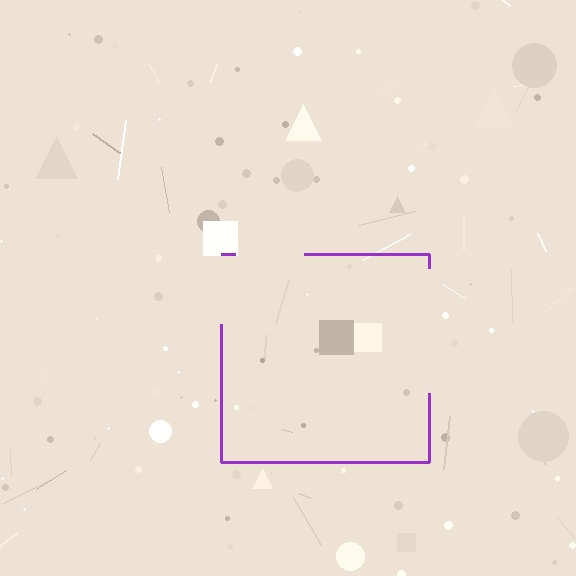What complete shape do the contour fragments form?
The contour fragments form a square.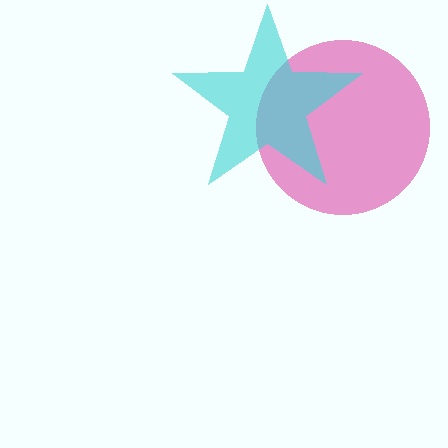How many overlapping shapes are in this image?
There are 2 overlapping shapes in the image.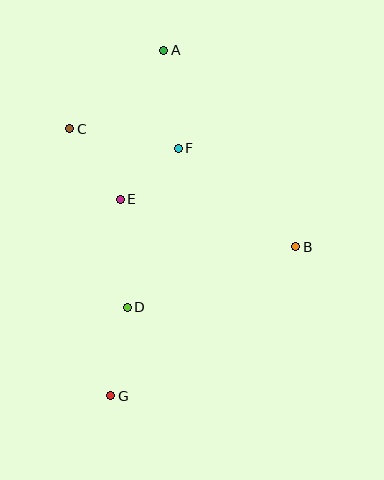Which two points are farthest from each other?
Points A and G are farthest from each other.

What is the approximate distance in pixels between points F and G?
The distance between F and G is approximately 256 pixels.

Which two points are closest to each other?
Points E and F are closest to each other.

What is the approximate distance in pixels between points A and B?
The distance between A and B is approximately 236 pixels.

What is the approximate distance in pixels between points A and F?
The distance between A and F is approximately 99 pixels.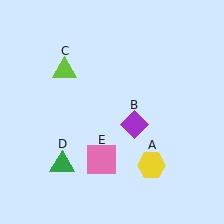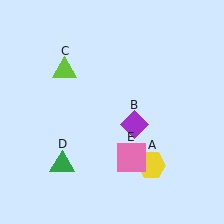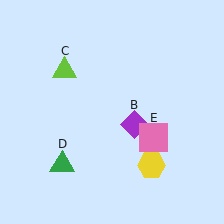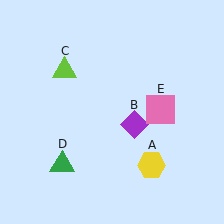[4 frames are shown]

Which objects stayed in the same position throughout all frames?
Yellow hexagon (object A) and purple diamond (object B) and lime triangle (object C) and green triangle (object D) remained stationary.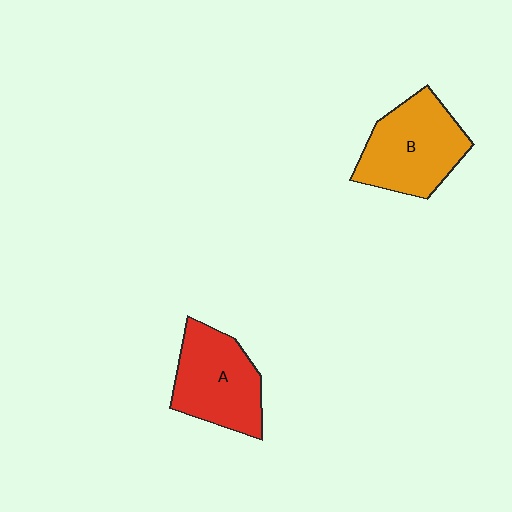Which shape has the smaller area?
Shape A (red).